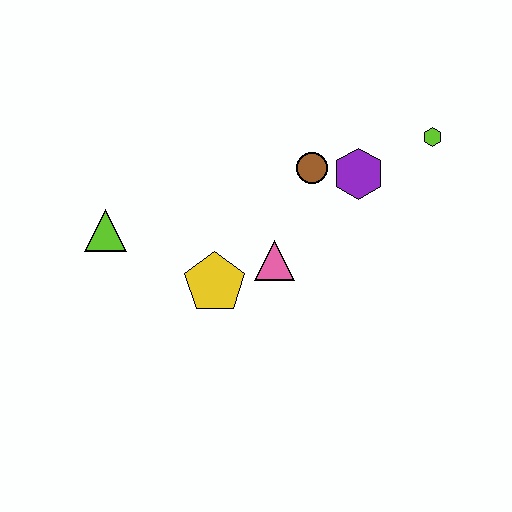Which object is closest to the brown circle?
The purple hexagon is closest to the brown circle.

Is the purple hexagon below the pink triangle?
No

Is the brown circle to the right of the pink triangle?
Yes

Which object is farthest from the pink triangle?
The lime hexagon is farthest from the pink triangle.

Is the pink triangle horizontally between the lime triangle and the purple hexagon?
Yes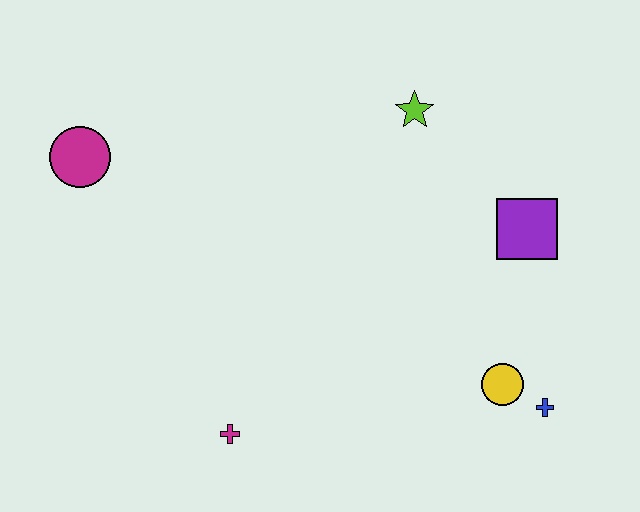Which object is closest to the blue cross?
The yellow circle is closest to the blue cross.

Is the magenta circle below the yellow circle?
No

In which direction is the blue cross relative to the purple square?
The blue cross is below the purple square.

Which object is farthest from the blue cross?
The magenta circle is farthest from the blue cross.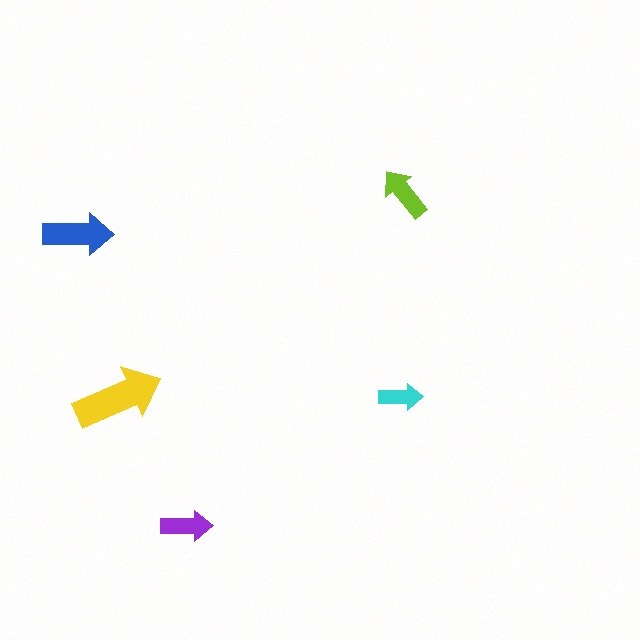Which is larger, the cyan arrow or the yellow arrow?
The yellow one.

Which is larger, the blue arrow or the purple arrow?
The blue one.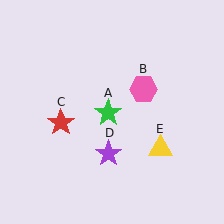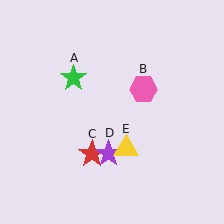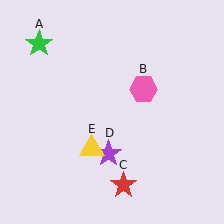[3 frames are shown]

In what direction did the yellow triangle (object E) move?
The yellow triangle (object E) moved left.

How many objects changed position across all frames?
3 objects changed position: green star (object A), red star (object C), yellow triangle (object E).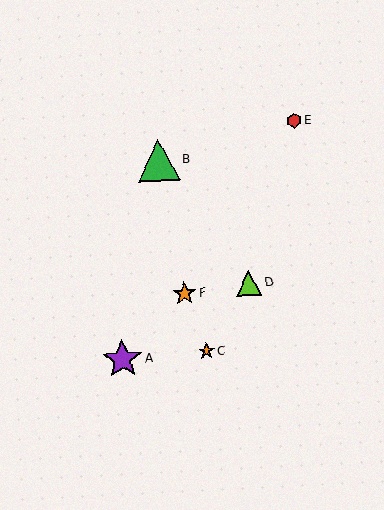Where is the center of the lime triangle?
The center of the lime triangle is at (249, 283).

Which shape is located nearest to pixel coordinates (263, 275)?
The lime triangle (labeled D) at (249, 283) is nearest to that location.